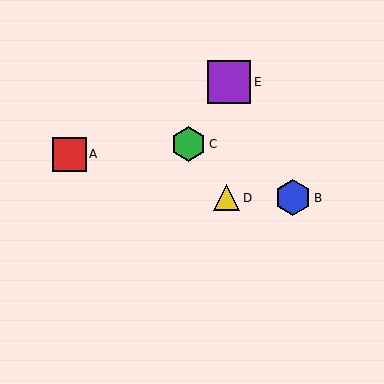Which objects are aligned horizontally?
Objects B, D are aligned horizontally.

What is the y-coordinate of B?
Object B is at y≈198.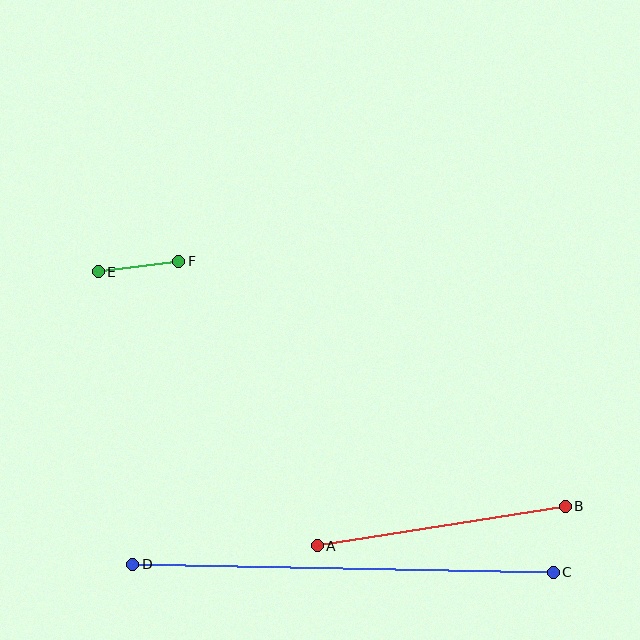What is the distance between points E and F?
The distance is approximately 81 pixels.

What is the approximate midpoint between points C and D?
The midpoint is at approximately (343, 568) pixels.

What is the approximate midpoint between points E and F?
The midpoint is at approximately (139, 266) pixels.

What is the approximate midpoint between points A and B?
The midpoint is at approximately (441, 526) pixels.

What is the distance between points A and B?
The distance is approximately 251 pixels.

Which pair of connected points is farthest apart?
Points C and D are farthest apart.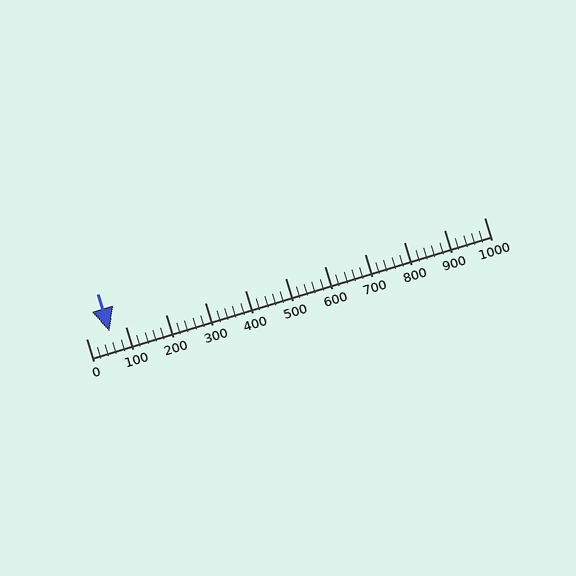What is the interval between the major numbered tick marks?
The major tick marks are spaced 100 units apart.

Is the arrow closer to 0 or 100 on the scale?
The arrow is closer to 100.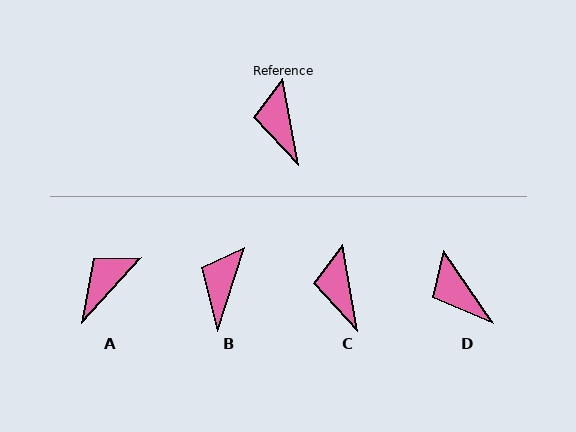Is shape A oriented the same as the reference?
No, it is off by about 53 degrees.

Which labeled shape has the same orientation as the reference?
C.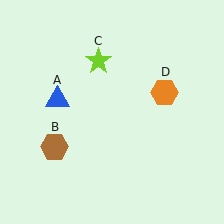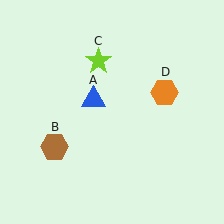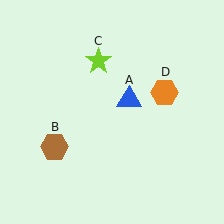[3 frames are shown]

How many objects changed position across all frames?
1 object changed position: blue triangle (object A).